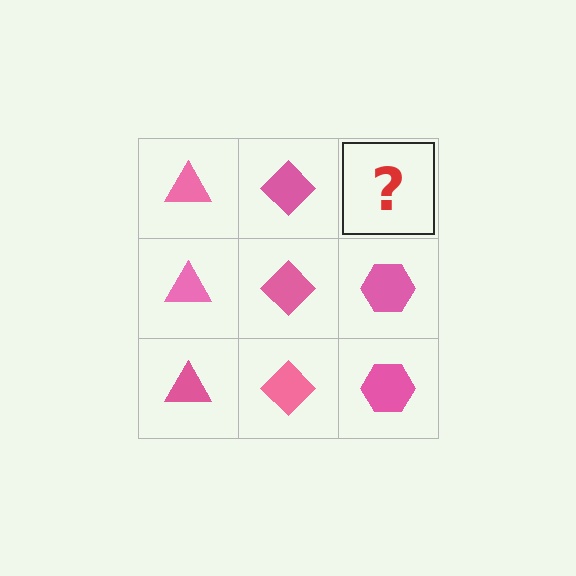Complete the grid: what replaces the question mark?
The question mark should be replaced with a pink hexagon.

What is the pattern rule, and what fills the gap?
The rule is that each column has a consistent shape. The gap should be filled with a pink hexagon.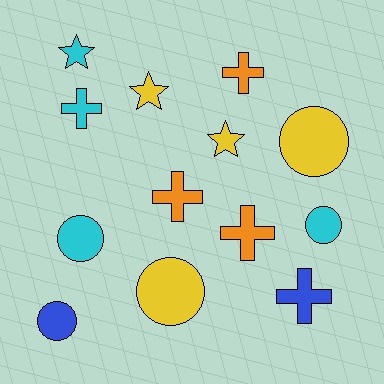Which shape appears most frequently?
Cross, with 5 objects.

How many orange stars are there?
There are no orange stars.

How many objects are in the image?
There are 13 objects.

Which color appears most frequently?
Cyan, with 4 objects.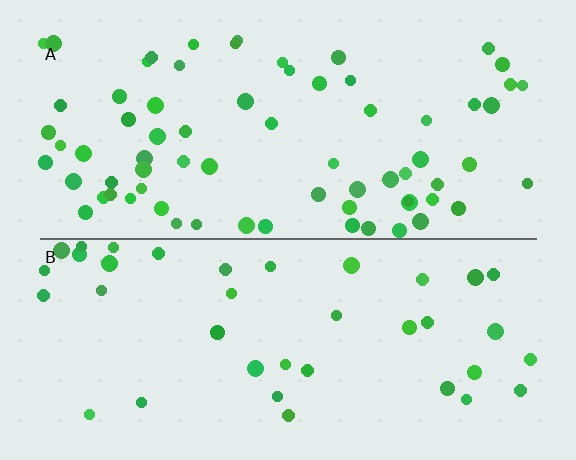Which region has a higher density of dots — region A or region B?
A (the top).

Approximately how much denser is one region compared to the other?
Approximately 1.9× — region A over region B.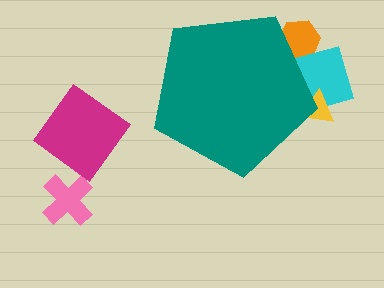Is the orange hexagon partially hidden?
Yes, the orange hexagon is partially hidden behind the teal pentagon.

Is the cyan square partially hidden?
Yes, the cyan square is partially hidden behind the teal pentagon.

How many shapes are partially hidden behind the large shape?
3 shapes are partially hidden.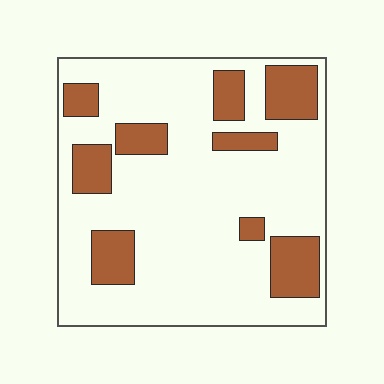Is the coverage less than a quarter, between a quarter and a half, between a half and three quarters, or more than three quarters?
Less than a quarter.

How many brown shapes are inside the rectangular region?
9.